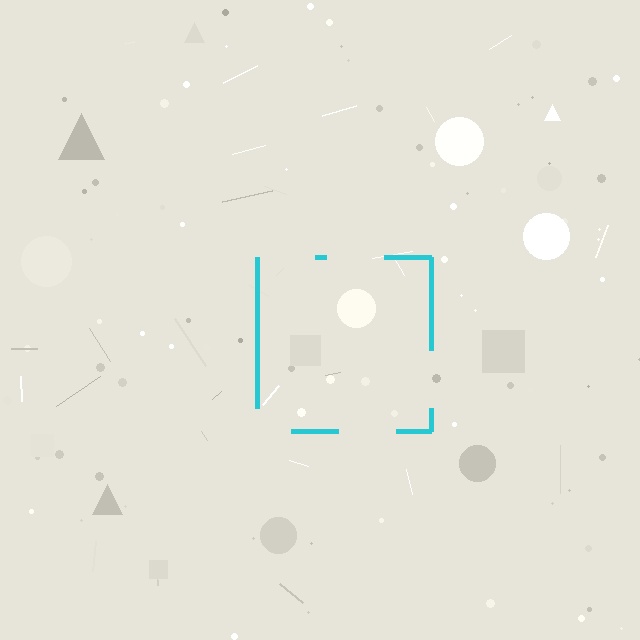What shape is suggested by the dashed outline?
The dashed outline suggests a square.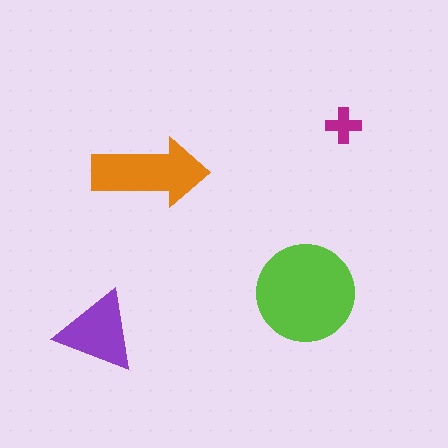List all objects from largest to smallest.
The lime circle, the orange arrow, the purple triangle, the magenta cross.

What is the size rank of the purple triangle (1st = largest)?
3rd.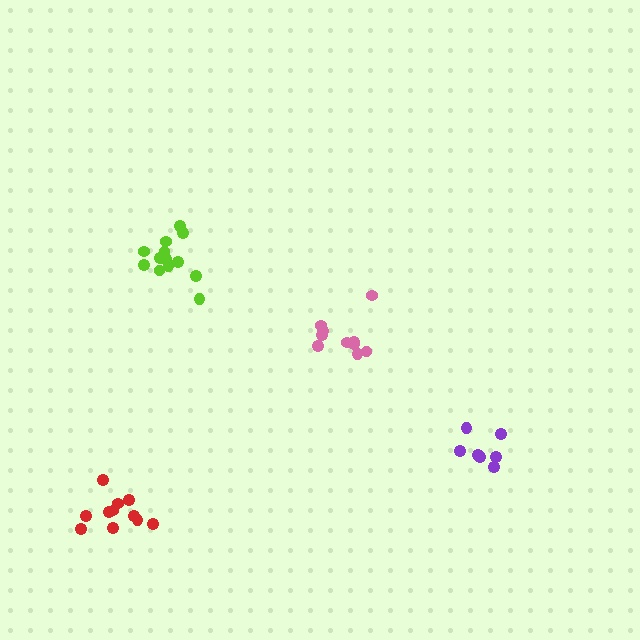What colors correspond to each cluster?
The clusters are colored: purple, red, lime, pink.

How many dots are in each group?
Group 1: 7 dots, Group 2: 11 dots, Group 3: 13 dots, Group 4: 10 dots (41 total).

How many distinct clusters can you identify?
There are 4 distinct clusters.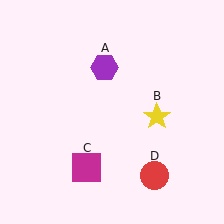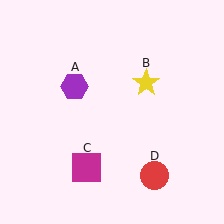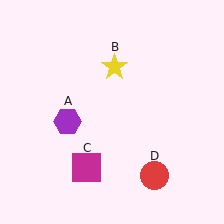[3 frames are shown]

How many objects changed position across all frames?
2 objects changed position: purple hexagon (object A), yellow star (object B).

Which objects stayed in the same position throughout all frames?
Magenta square (object C) and red circle (object D) remained stationary.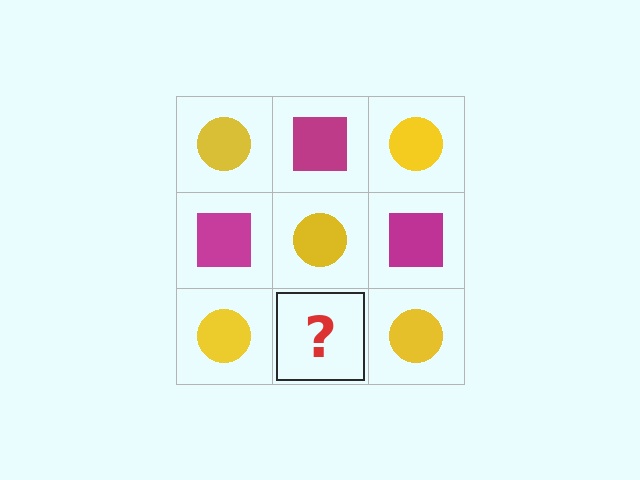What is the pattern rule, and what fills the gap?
The rule is that it alternates yellow circle and magenta square in a checkerboard pattern. The gap should be filled with a magenta square.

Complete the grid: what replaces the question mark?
The question mark should be replaced with a magenta square.